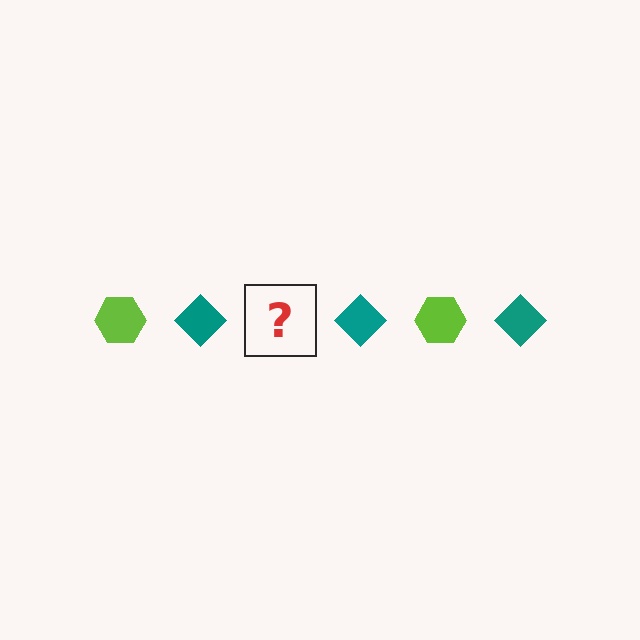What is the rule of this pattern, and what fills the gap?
The rule is that the pattern alternates between lime hexagon and teal diamond. The gap should be filled with a lime hexagon.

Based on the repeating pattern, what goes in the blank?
The blank should be a lime hexagon.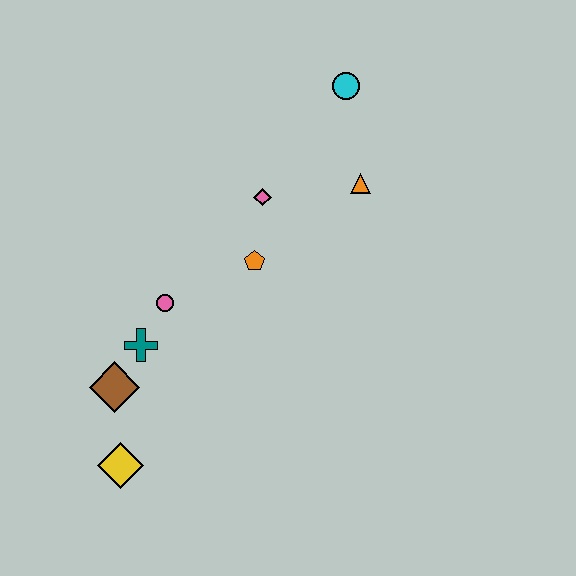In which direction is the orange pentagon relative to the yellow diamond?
The orange pentagon is above the yellow diamond.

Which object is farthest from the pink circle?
The cyan circle is farthest from the pink circle.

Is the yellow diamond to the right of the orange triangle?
No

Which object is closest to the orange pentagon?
The pink diamond is closest to the orange pentagon.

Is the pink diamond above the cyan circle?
No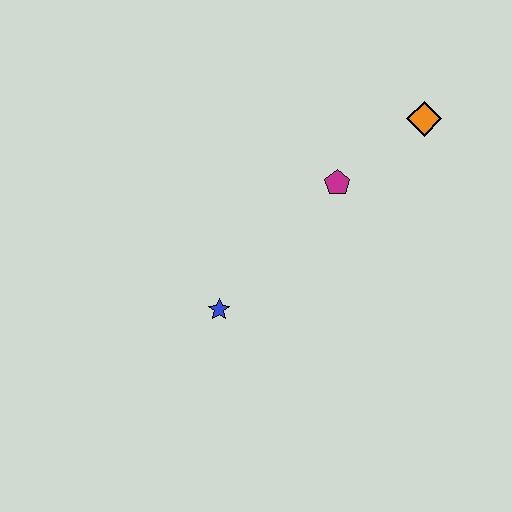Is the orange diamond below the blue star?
No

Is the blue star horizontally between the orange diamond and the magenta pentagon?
No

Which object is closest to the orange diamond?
The magenta pentagon is closest to the orange diamond.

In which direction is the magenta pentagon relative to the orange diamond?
The magenta pentagon is to the left of the orange diamond.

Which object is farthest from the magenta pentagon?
The blue star is farthest from the magenta pentagon.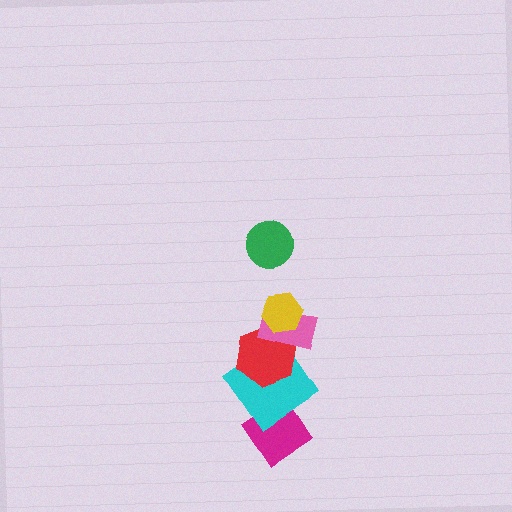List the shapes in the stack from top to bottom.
From top to bottom: the green circle, the yellow hexagon, the pink rectangle, the red hexagon, the cyan diamond, the magenta diamond.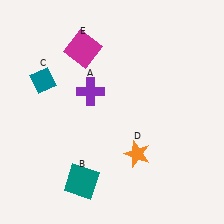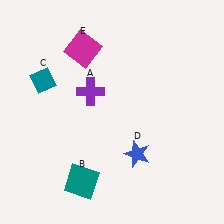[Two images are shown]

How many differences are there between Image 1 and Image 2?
There is 1 difference between the two images.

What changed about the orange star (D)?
In Image 1, D is orange. In Image 2, it changed to blue.